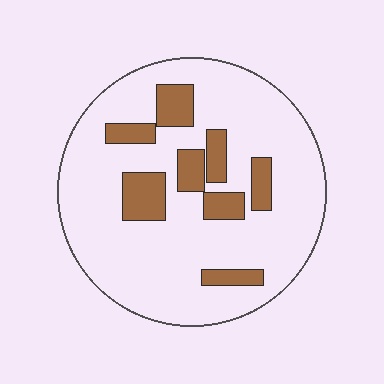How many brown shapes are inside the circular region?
8.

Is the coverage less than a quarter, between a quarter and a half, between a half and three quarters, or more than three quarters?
Less than a quarter.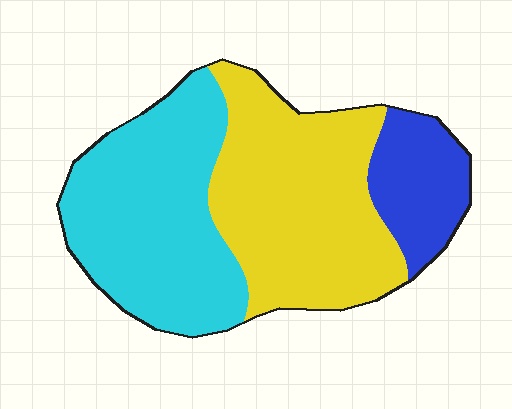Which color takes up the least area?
Blue, at roughly 15%.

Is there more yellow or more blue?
Yellow.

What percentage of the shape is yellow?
Yellow takes up between a third and a half of the shape.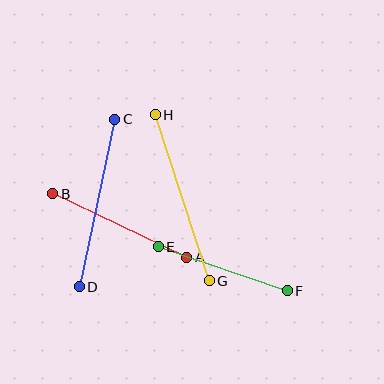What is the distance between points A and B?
The distance is approximately 148 pixels.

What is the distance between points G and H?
The distance is approximately 174 pixels.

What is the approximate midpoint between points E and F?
The midpoint is at approximately (223, 269) pixels.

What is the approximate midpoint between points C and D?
The midpoint is at approximately (97, 203) pixels.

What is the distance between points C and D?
The distance is approximately 171 pixels.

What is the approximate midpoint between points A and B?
The midpoint is at approximately (120, 225) pixels.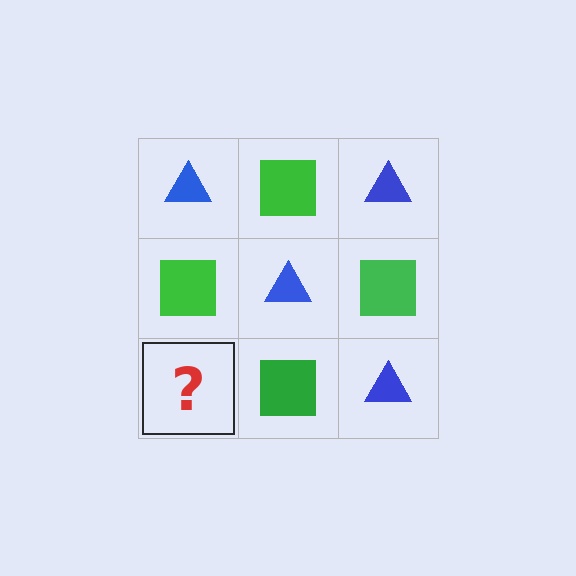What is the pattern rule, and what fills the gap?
The rule is that it alternates blue triangle and green square in a checkerboard pattern. The gap should be filled with a blue triangle.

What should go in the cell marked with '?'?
The missing cell should contain a blue triangle.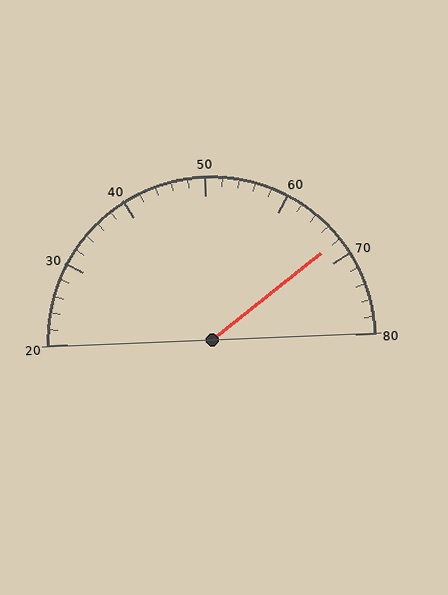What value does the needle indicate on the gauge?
The needle indicates approximately 68.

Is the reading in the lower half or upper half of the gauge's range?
The reading is in the upper half of the range (20 to 80).